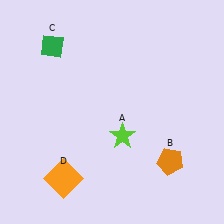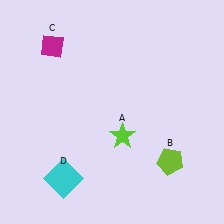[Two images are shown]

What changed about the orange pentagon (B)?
In Image 1, B is orange. In Image 2, it changed to lime.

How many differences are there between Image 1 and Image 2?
There are 3 differences between the two images.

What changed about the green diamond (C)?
In Image 1, C is green. In Image 2, it changed to magenta.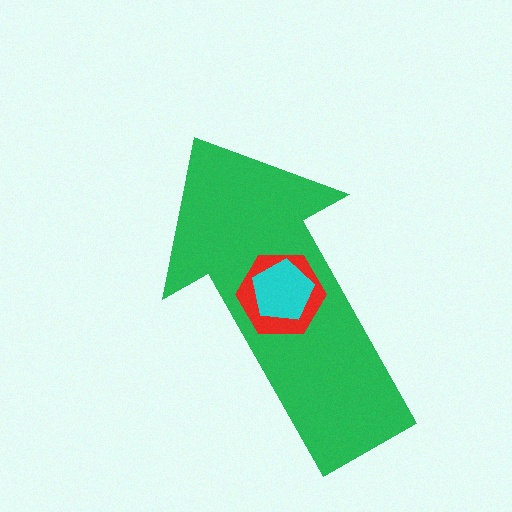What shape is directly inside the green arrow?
The red hexagon.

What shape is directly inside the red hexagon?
The cyan pentagon.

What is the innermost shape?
The cyan pentagon.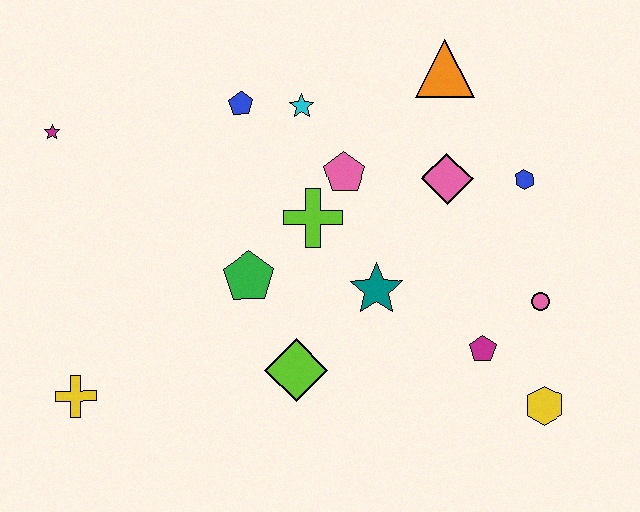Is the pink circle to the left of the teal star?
No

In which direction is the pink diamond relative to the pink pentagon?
The pink diamond is to the right of the pink pentagon.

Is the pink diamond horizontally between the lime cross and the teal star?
No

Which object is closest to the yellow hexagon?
The magenta pentagon is closest to the yellow hexagon.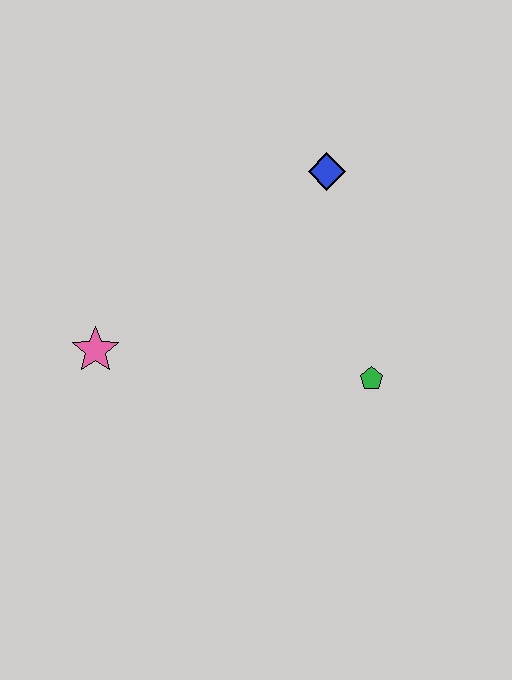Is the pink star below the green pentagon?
No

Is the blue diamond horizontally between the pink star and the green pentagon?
Yes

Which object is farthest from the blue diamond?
The pink star is farthest from the blue diamond.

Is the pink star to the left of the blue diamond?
Yes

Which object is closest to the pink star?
The green pentagon is closest to the pink star.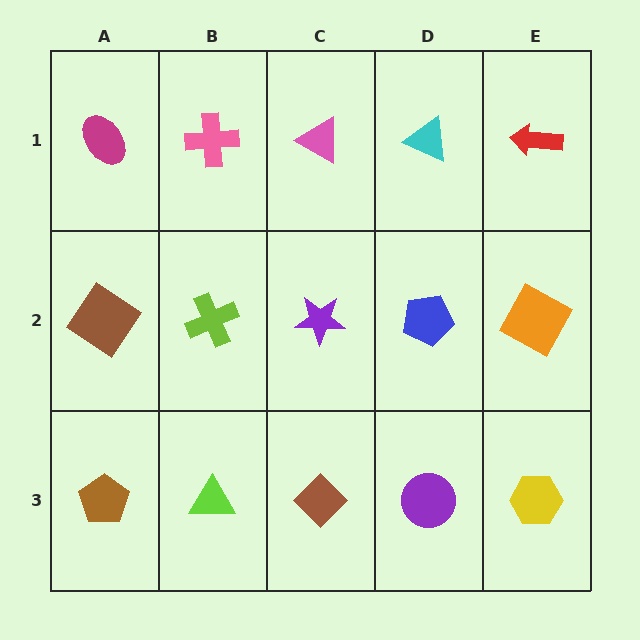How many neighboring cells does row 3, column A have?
2.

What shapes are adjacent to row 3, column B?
A lime cross (row 2, column B), a brown pentagon (row 3, column A), a brown diamond (row 3, column C).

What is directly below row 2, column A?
A brown pentagon.